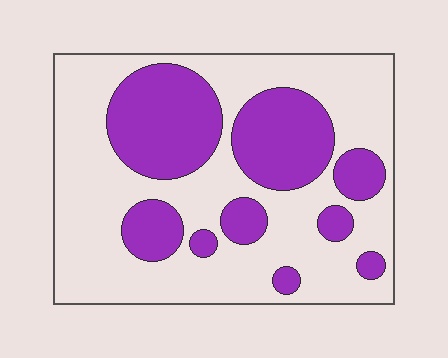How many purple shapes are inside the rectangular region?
9.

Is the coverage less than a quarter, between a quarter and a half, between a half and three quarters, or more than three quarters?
Between a quarter and a half.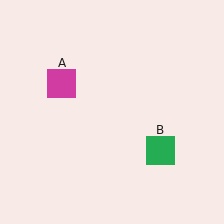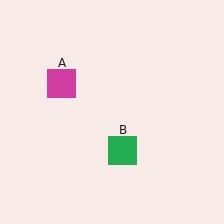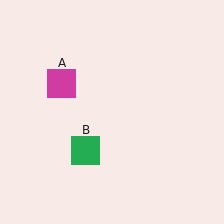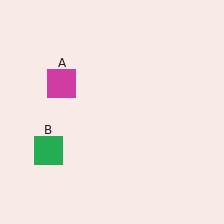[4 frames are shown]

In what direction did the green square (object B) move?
The green square (object B) moved left.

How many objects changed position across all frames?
1 object changed position: green square (object B).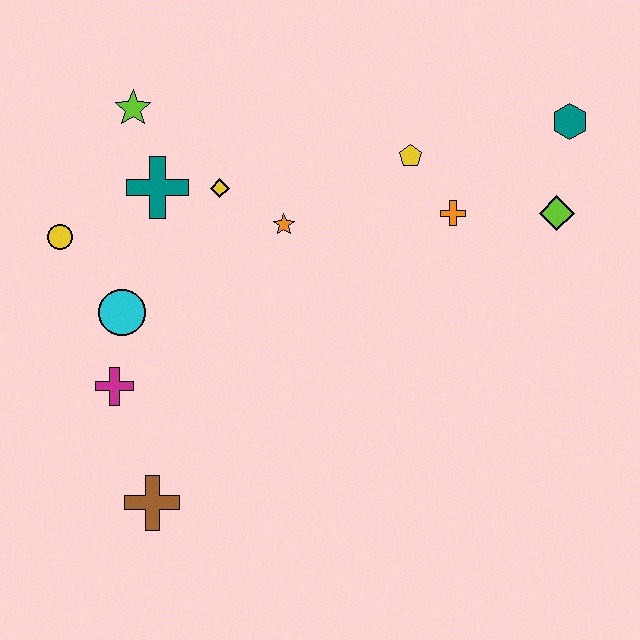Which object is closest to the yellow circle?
The cyan circle is closest to the yellow circle.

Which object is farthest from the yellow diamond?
The teal hexagon is farthest from the yellow diamond.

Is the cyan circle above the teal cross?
No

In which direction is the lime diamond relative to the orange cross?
The lime diamond is to the right of the orange cross.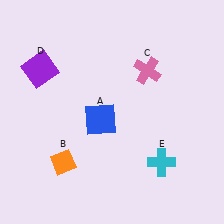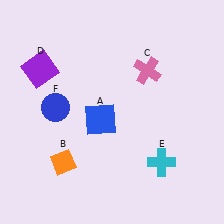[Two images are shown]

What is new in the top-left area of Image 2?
A blue circle (F) was added in the top-left area of Image 2.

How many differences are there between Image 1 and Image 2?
There is 1 difference between the two images.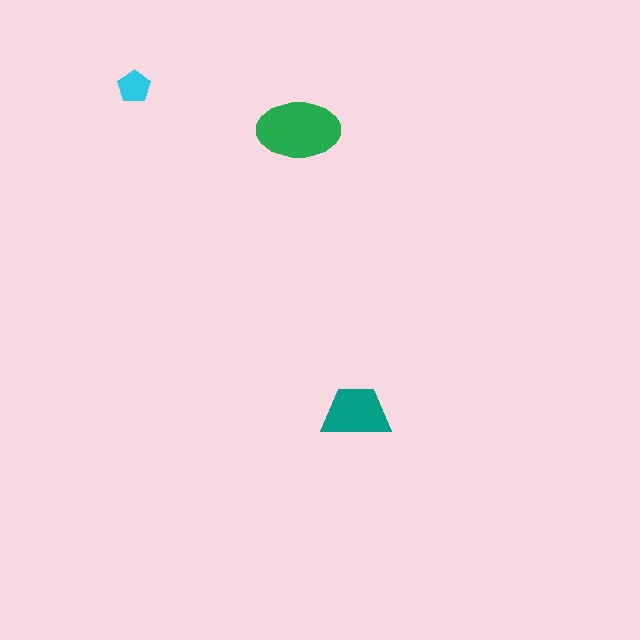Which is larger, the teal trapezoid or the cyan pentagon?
The teal trapezoid.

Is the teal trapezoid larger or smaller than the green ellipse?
Smaller.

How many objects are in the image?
There are 3 objects in the image.